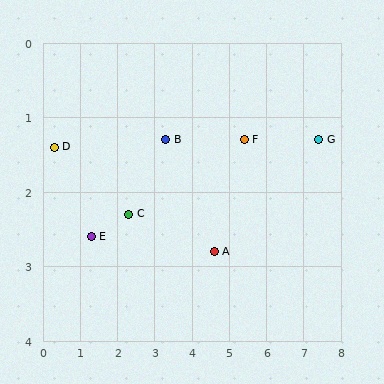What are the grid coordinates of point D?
Point D is at approximately (0.3, 1.4).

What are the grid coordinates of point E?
Point E is at approximately (1.3, 2.6).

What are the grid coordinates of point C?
Point C is at approximately (2.3, 2.3).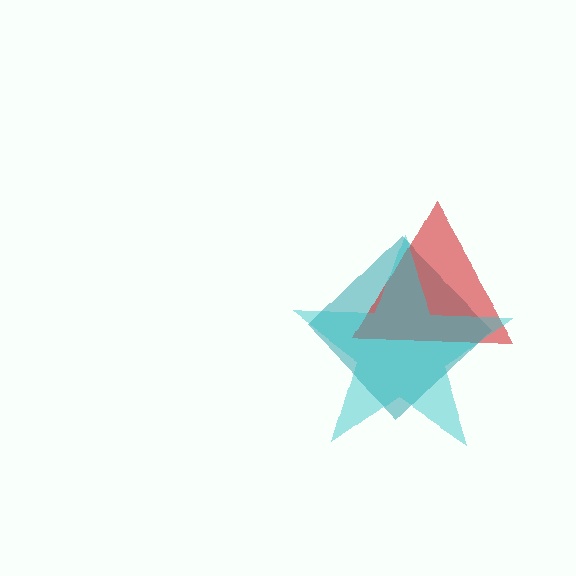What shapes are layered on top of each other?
The layered shapes are: a teal diamond, a red triangle, a cyan star.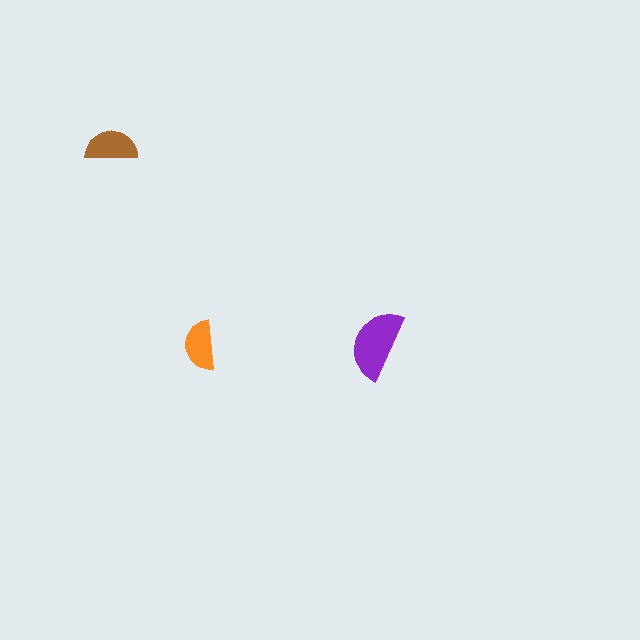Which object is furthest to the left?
The brown semicircle is leftmost.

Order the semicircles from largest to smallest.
the purple one, the brown one, the orange one.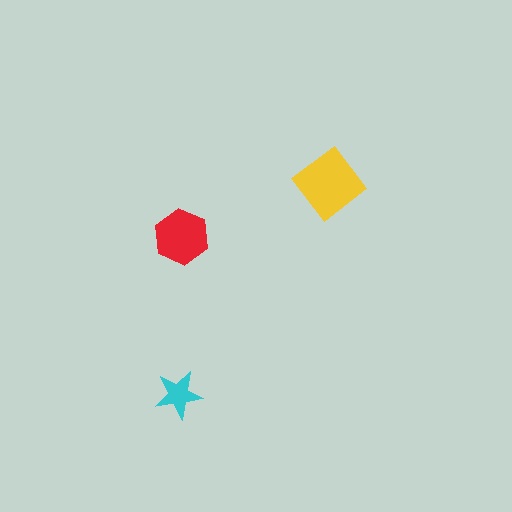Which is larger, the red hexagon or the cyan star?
The red hexagon.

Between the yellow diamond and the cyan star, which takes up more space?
The yellow diamond.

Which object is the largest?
The yellow diamond.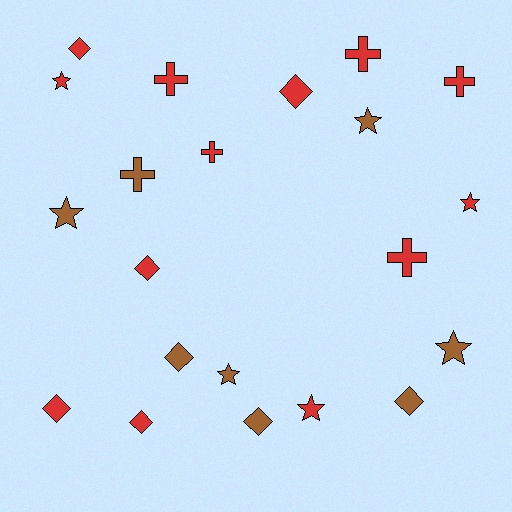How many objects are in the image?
There are 21 objects.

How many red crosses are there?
There are 5 red crosses.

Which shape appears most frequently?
Diamond, with 8 objects.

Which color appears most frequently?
Red, with 13 objects.